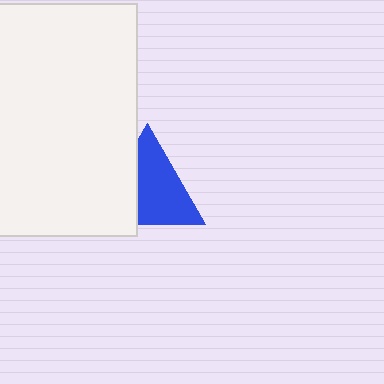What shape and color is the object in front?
The object in front is a white rectangle.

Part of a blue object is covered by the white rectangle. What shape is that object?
It is a triangle.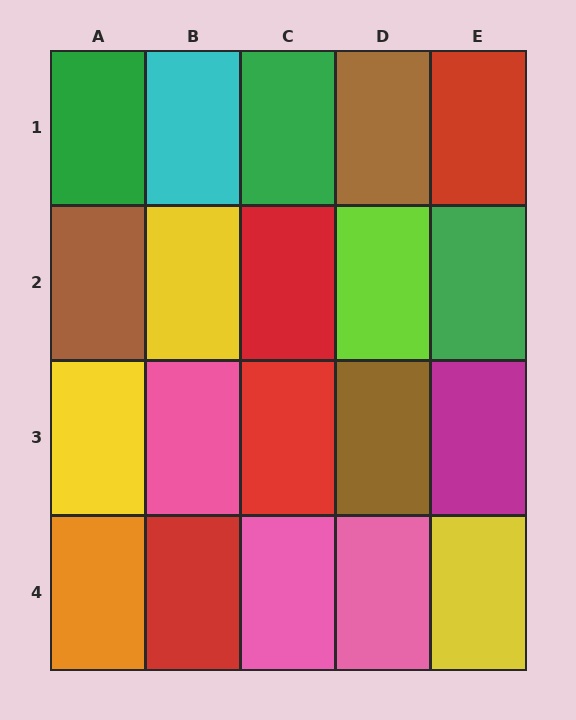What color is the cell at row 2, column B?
Yellow.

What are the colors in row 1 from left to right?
Green, cyan, green, brown, red.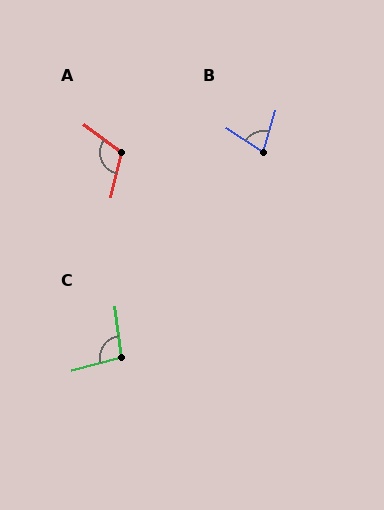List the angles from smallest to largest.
B (73°), C (98°), A (114°).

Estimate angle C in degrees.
Approximately 98 degrees.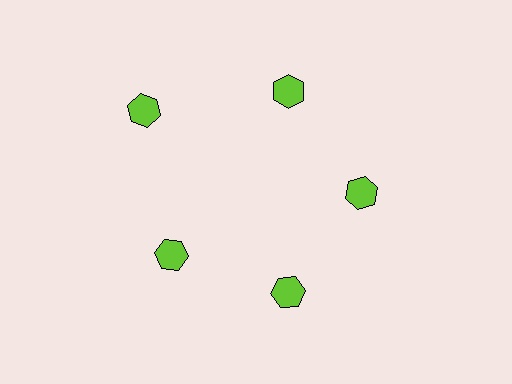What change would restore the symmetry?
The symmetry would be restored by moving it inward, back onto the ring so that all 5 hexagons sit at equal angles and equal distance from the center.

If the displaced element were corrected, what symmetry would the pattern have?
It would have 5-fold rotational symmetry — the pattern would map onto itself every 72 degrees.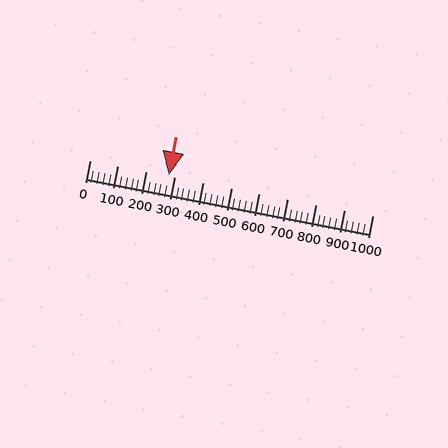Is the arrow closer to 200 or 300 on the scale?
The arrow is closer to 300.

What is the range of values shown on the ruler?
The ruler shows values from 0 to 1000.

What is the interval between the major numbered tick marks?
The major tick marks are spaced 100 units apart.